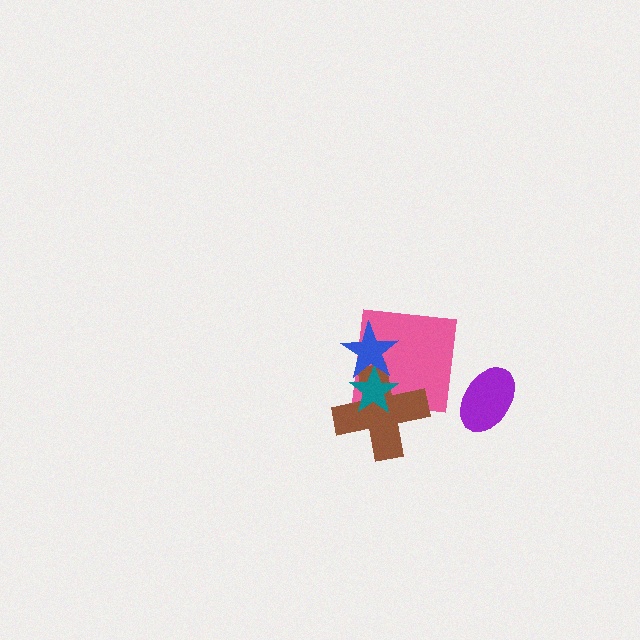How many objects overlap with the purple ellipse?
0 objects overlap with the purple ellipse.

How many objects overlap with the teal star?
3 objects overlap with the teal star.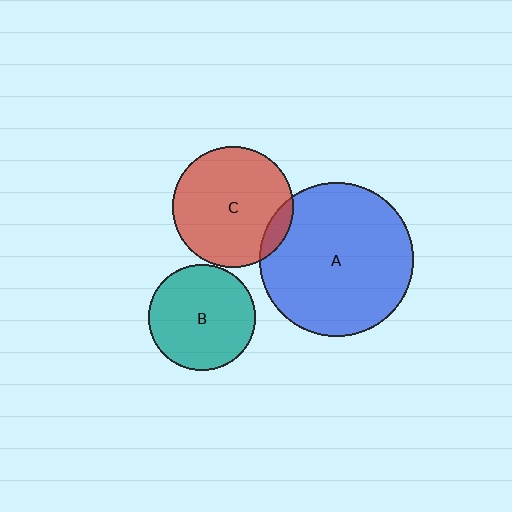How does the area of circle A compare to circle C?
Approximately 1.6 times.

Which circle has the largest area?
Circle A (blue).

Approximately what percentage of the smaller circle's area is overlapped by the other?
Approximately 10%.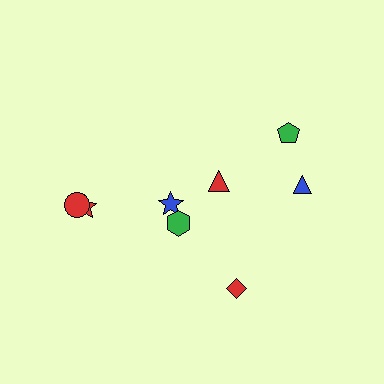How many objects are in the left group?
There are 3 objects.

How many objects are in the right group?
There are 5 objects.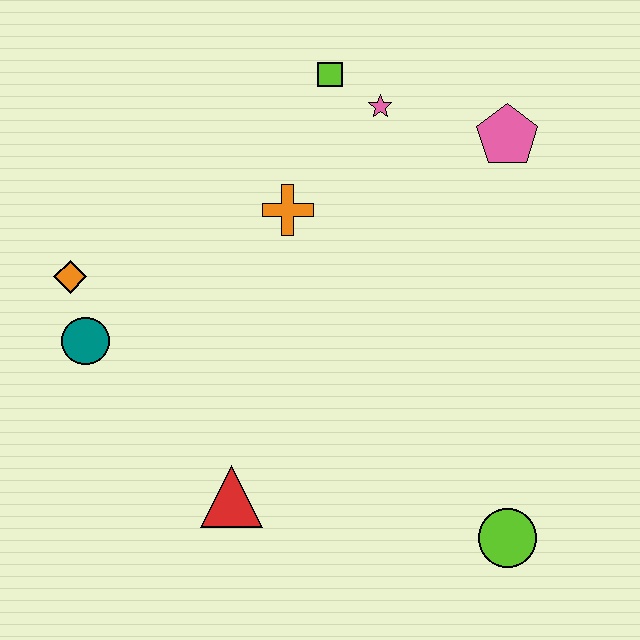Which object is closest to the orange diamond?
The teal circle is closest to the orange diamond.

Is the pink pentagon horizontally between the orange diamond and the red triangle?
No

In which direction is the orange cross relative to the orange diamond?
The orange cross is to the right of the orange diamond.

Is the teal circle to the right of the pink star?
No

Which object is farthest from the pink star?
The lime circle is farthest from the pink star.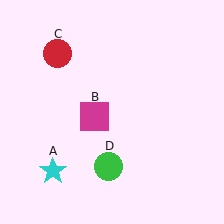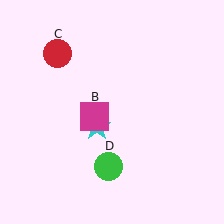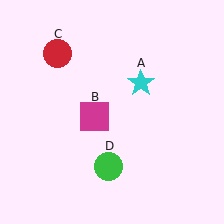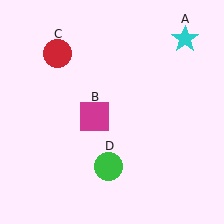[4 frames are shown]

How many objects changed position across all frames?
1 object changed position: cyan star (object A).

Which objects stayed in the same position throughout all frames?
Magenta square (object B) and red circle (object C) and green circle (object D) remained stationary.